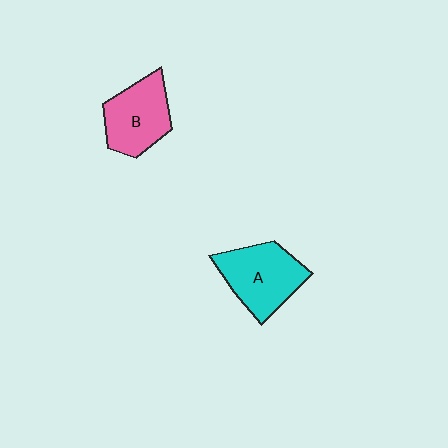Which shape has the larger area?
Shape A (cyan).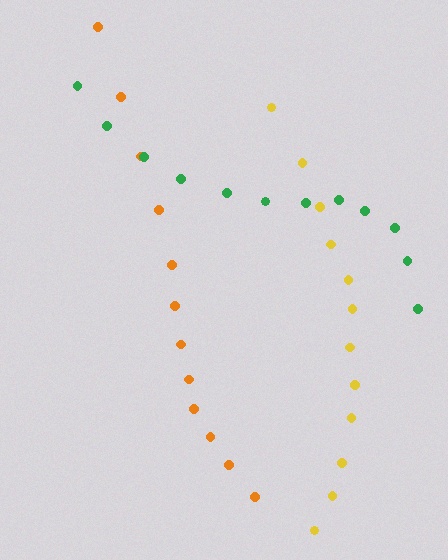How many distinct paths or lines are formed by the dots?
There are 3 distinct paths.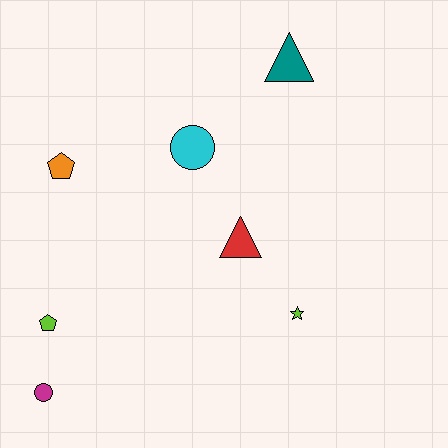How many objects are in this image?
There are 7 objects.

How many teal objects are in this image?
There is 1 teal object.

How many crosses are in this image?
There are no crosses.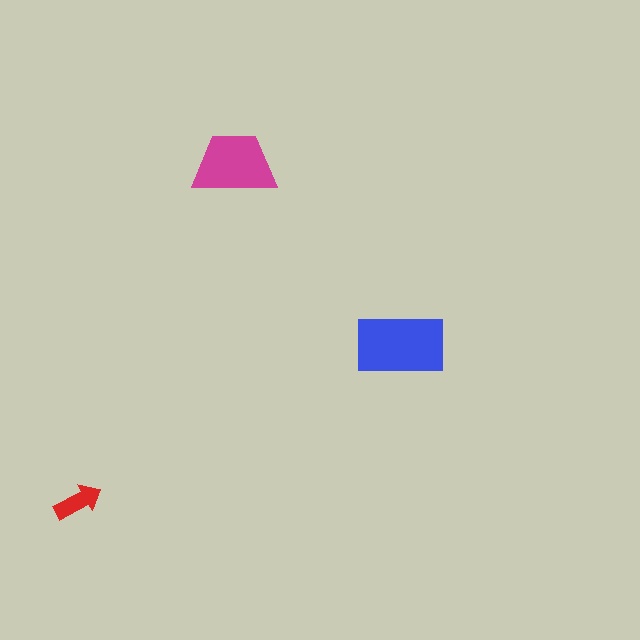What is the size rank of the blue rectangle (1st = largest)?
1st.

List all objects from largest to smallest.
The blue rectangle, the magenta trapezoid, the red arrow.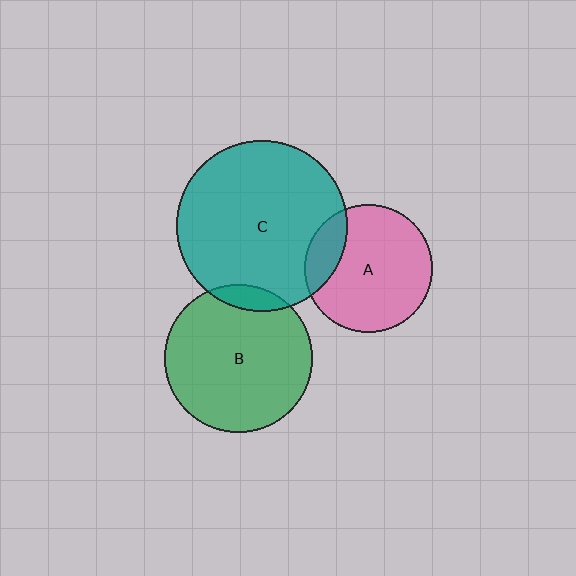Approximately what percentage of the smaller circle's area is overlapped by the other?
Approximately 20%.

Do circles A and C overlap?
Yes.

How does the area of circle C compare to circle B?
Approximately 1.3 times.